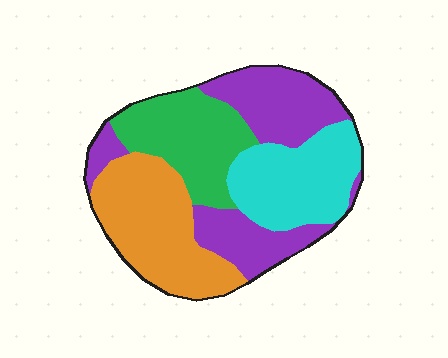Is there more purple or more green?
Purple.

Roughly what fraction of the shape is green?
Green takes up less than a quarter of the shape.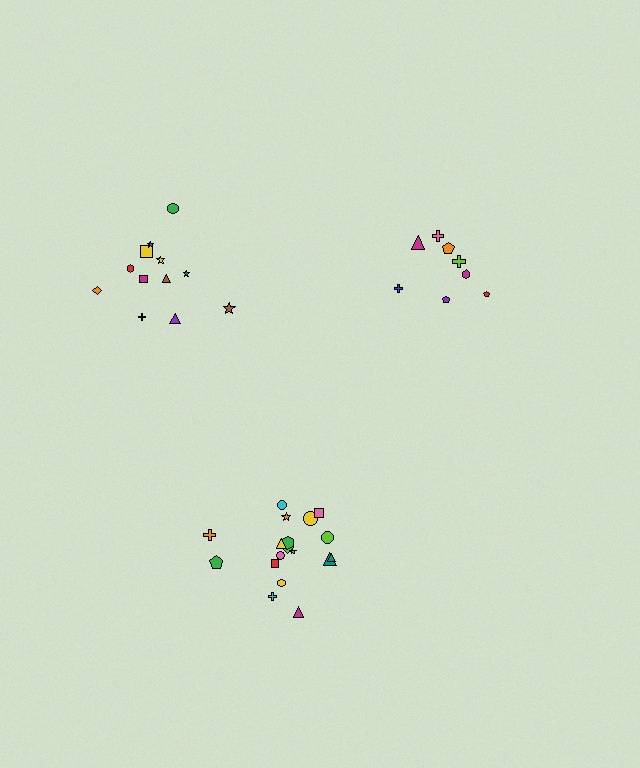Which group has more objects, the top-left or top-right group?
The top-left group.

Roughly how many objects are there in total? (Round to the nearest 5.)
Roughly 40 objects in total.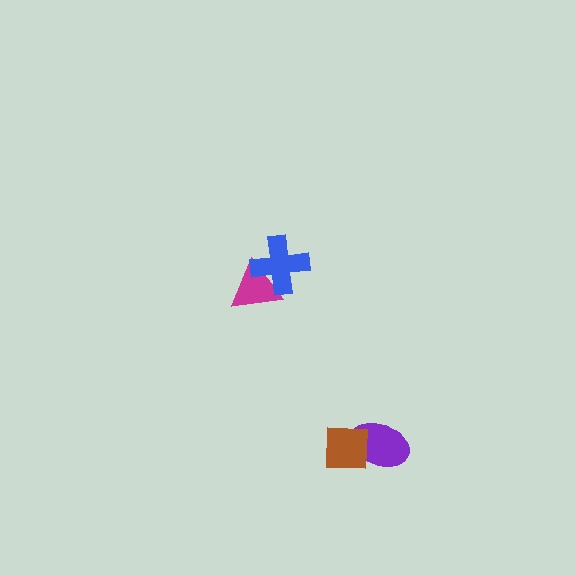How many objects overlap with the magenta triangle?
1 object overlaps with the magenta triangle.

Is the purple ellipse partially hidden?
Yes, it is partially covered by another shape.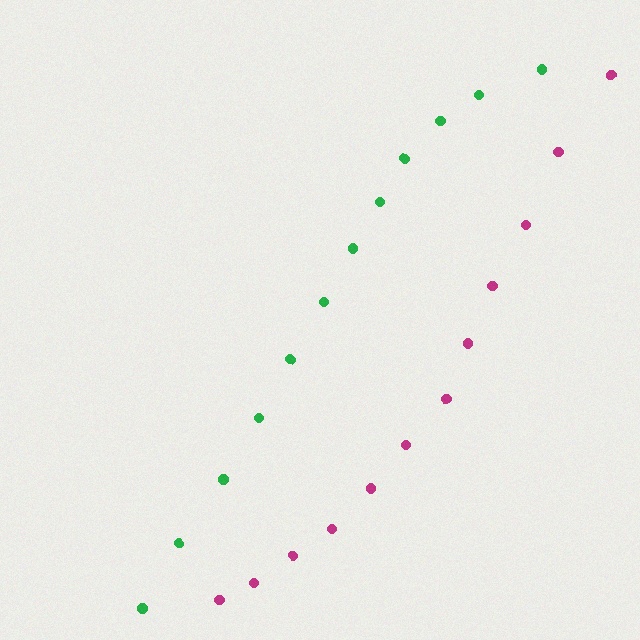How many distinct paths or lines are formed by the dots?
There are 2 distinct paths.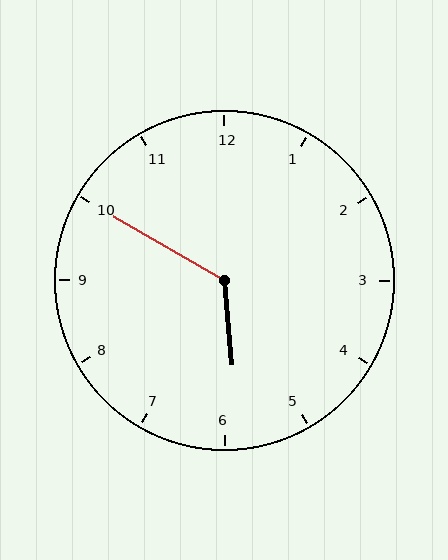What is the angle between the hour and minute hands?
Approximately 125 degrees.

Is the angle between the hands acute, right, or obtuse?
It is obtuse.